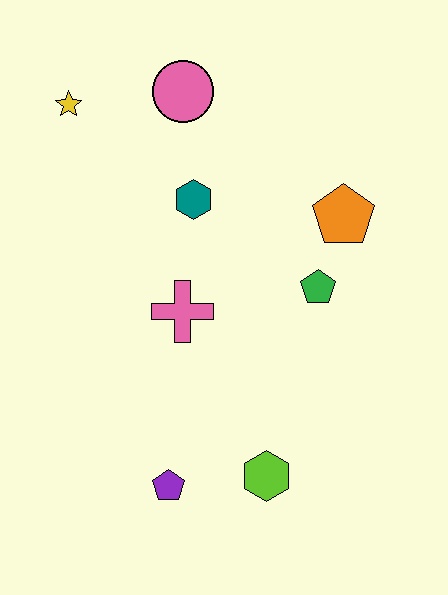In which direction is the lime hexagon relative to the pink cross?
The lime hexagon is below the pink cross.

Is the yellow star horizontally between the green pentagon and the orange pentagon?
No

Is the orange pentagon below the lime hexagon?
No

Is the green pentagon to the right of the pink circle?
Yes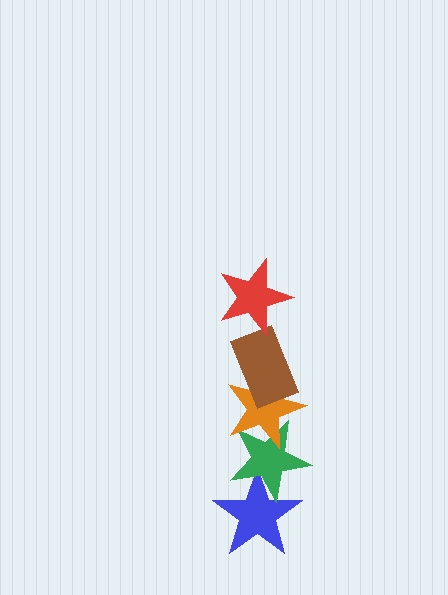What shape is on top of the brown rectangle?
The red star is on top of the brown rectangle.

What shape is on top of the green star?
The orange star is on top of the green star.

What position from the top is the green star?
The green star is 4th from the top.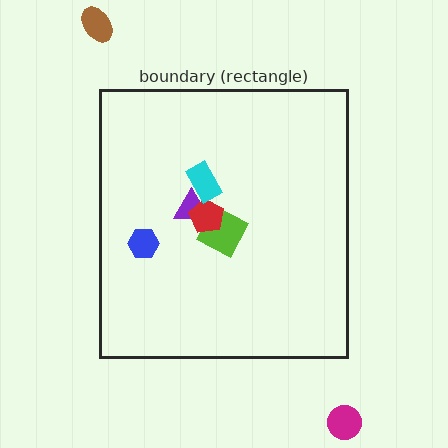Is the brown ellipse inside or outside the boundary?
Outside.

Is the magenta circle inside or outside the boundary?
Outside.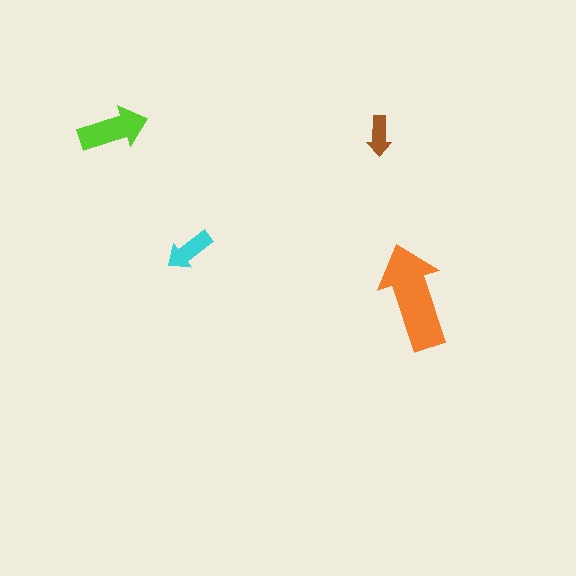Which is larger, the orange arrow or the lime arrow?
The orange one.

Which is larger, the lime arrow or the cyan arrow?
The lime one.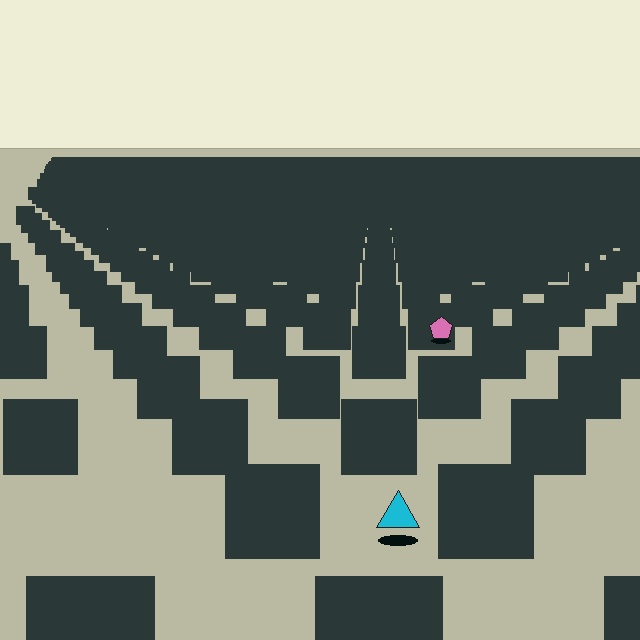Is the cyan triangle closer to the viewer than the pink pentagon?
Yes. The cyan triangle is closer — you can tell from the texture gradient: the ground texture is coarser near it.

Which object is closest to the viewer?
The cyan triangle is closest. The texture marks near it are larger and more spread out.